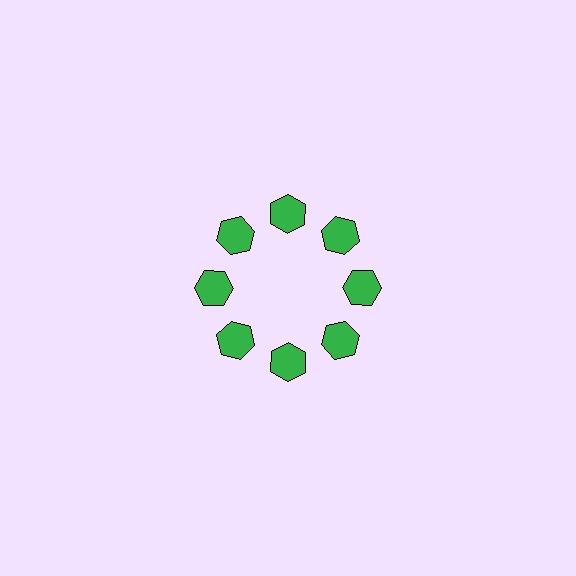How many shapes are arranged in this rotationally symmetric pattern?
There are 8 shapes, arranged in 8 groups of 1.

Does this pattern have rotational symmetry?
Yes, this pattern has 8-fold rotational symmetry. It looks the same after rotating 45 degrees around the center.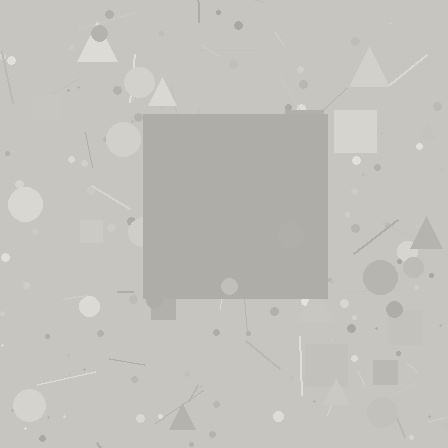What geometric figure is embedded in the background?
A square is embedded in the background.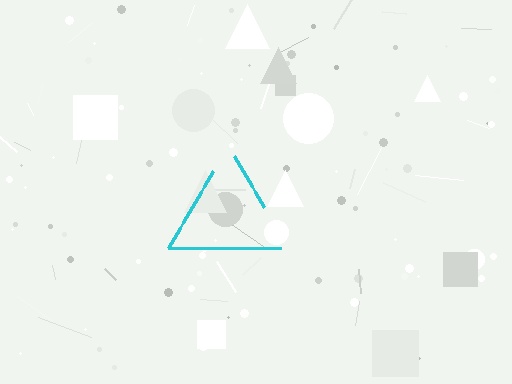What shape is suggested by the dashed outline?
The dashed outline suggests a triangle.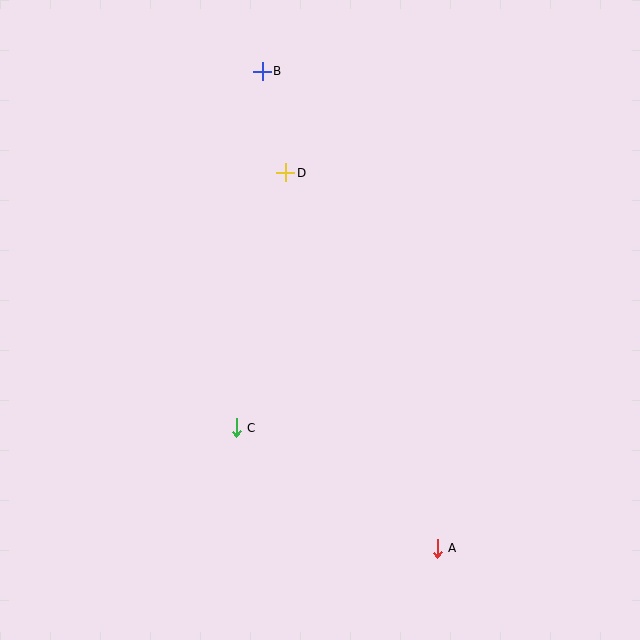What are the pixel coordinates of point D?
Point D is at (286, 173).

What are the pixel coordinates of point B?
Point B is at (262, 71).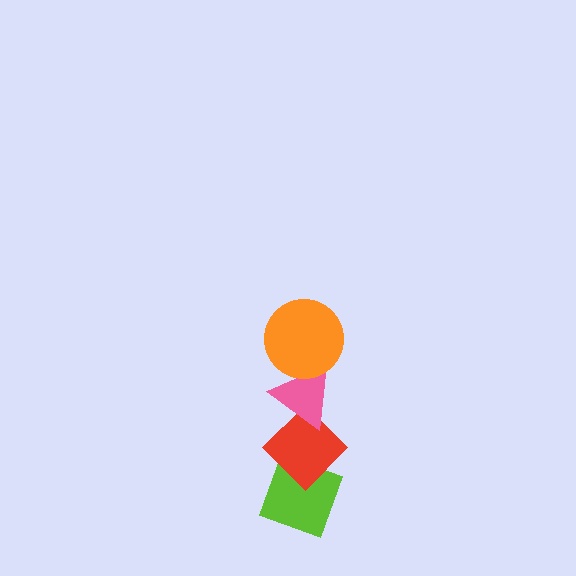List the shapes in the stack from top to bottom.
From top to bottom: the orange circle, the pink triangle, the red diamond, the lime diamond.